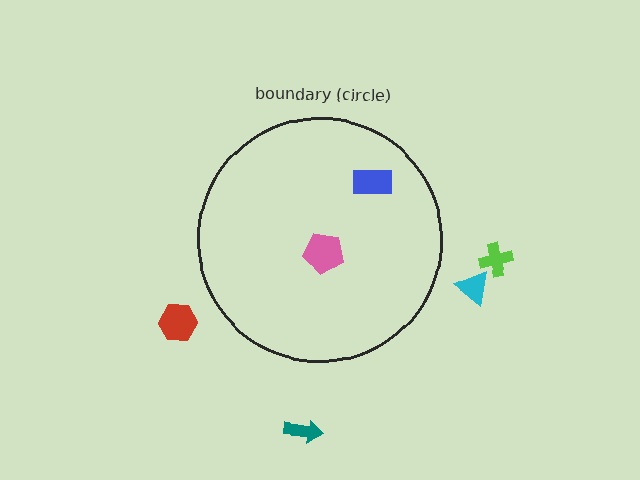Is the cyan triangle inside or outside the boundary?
Outside.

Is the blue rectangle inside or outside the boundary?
Inside.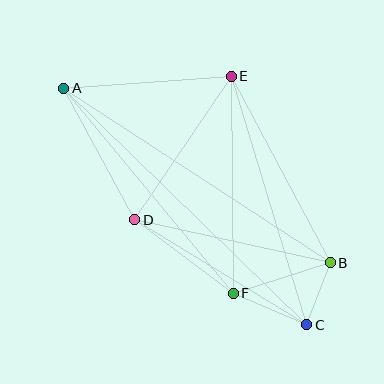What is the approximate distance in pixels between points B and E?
The distance between B and E is approximately 211 pixels.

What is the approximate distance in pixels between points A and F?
The distance between A and F is approximately 266 pixels.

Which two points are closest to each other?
Points B and C are closest to each other.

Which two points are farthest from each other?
Points A and C are farthest from each other.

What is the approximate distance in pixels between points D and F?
The distance between D and F is approximately 123 pixels.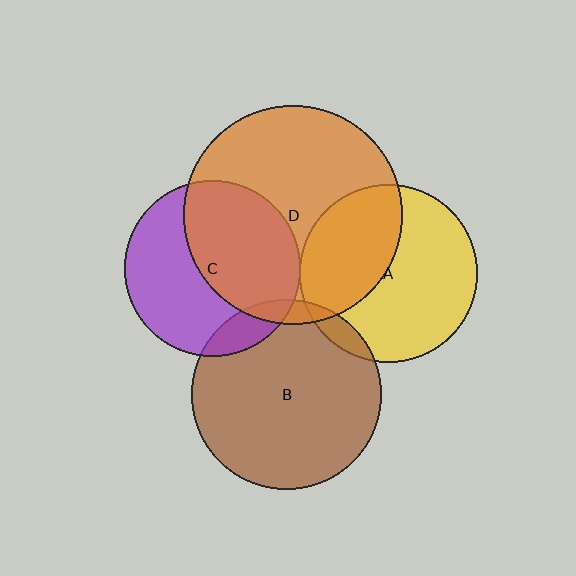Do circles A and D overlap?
Yes.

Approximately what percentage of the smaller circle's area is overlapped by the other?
Approximately 40%.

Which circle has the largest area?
Circle D (orange).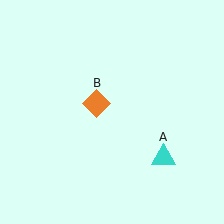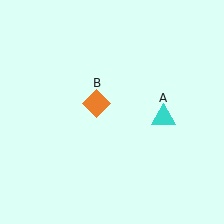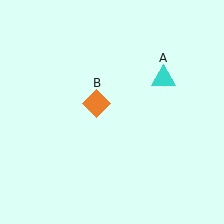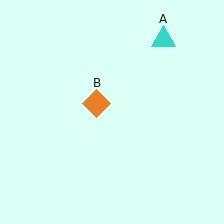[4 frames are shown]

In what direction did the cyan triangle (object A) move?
The cyan triangle (object A) moved up.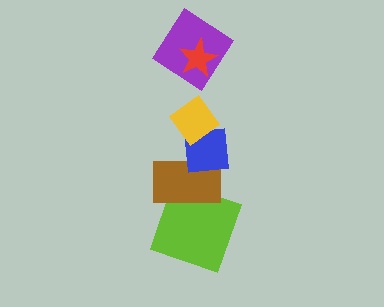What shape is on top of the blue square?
The yellow diamond is on top of the blue square.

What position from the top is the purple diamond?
The purple diamond is 2nd from the top.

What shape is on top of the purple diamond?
The red star is on top of the purple diamond.